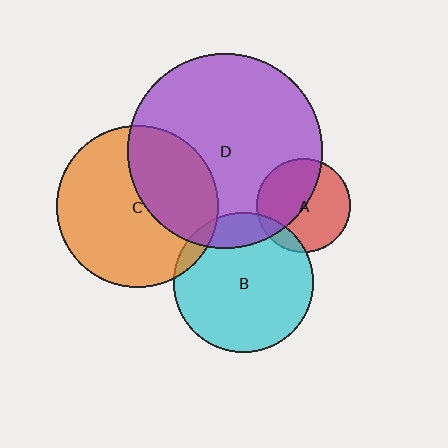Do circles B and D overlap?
Yes.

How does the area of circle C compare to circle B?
Approximately 1.3 times.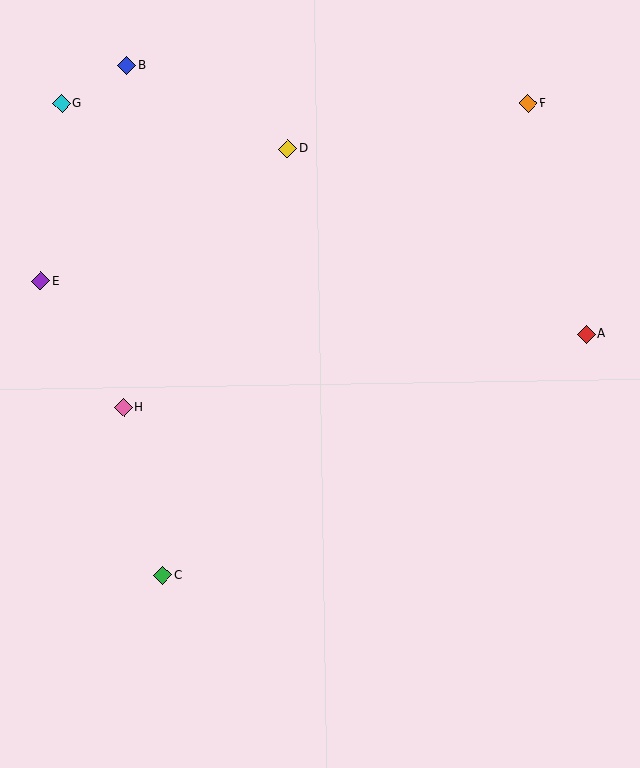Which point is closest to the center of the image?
Point H at (124, 408) is closest to the center.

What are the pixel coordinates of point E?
Point E is at (41, 281).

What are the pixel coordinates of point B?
Point B is at (126, 65).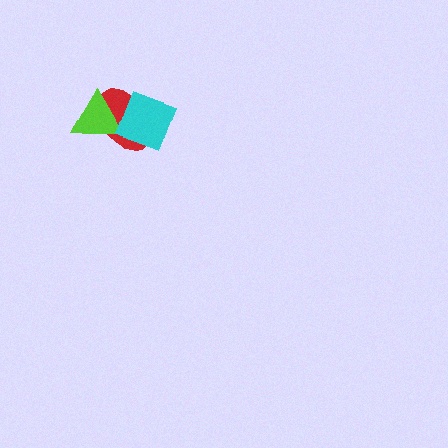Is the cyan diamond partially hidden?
No, no other shape covers it.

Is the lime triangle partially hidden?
Yes, it is partially covered by another shape.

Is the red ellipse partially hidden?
Yes, it is partially covered by another shape.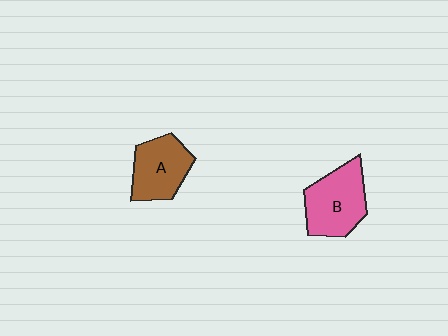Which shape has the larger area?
Shape B (pink).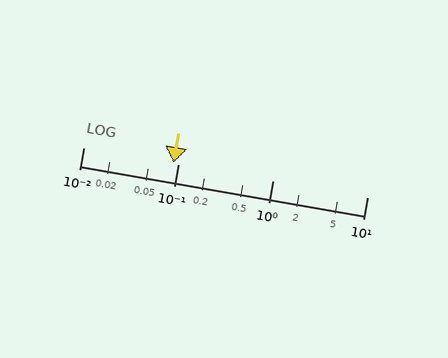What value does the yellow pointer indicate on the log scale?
The pointer indicates approximately 0.089.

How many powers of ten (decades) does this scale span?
The scale spans 3 decades, from 0.01 to 10.